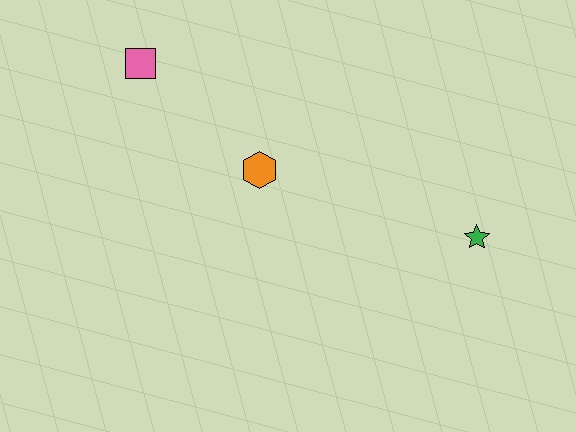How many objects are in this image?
There are 3 objects.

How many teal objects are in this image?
There are no teal objects.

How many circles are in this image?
There are no circles.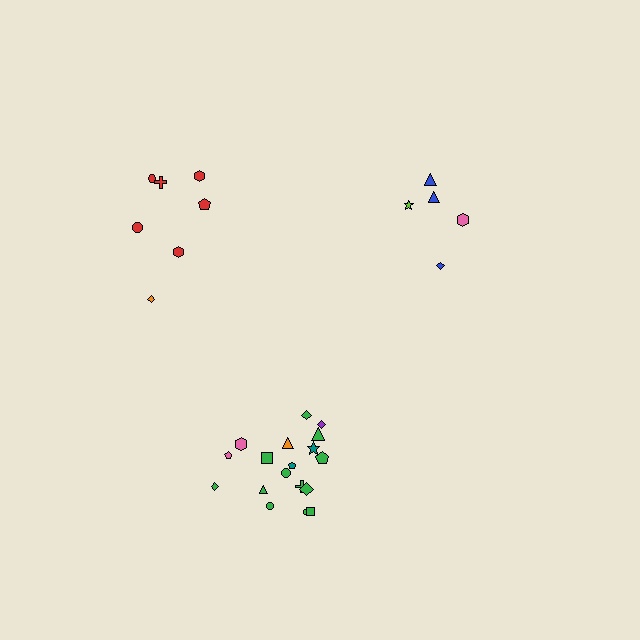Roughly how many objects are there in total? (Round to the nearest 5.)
Roughly 30 objects in total.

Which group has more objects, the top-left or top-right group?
The top-left group.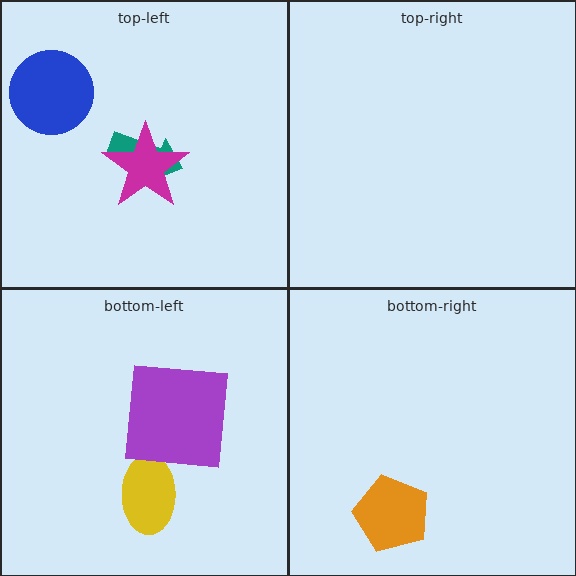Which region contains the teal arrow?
The top-left region.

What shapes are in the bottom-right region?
The orange pentagon.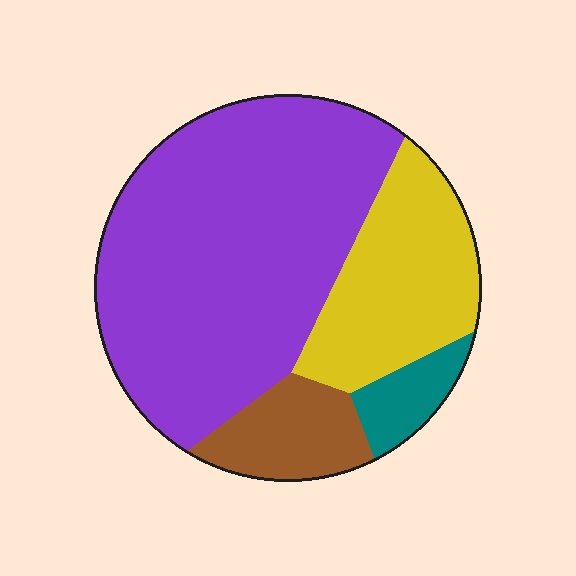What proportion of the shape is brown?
Brown covers about 10% of the shape.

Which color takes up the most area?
Purple, at roughly 60%.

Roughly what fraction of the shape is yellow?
Yellow takes up between a sixth and a third of the shape.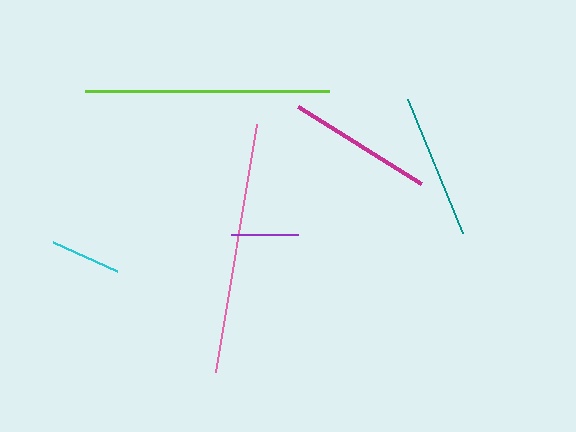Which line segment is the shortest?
The purple line is the shortest at approximately 67 pixels.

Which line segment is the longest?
The pink line is the longest at approximately 251 pixels.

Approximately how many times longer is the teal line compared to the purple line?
The teal line is approximately 2.2 times the length of the purple line.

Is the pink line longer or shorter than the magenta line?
The pink line is longer than the magenta line.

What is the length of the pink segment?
The pink segment is approximately 251 pixels long.